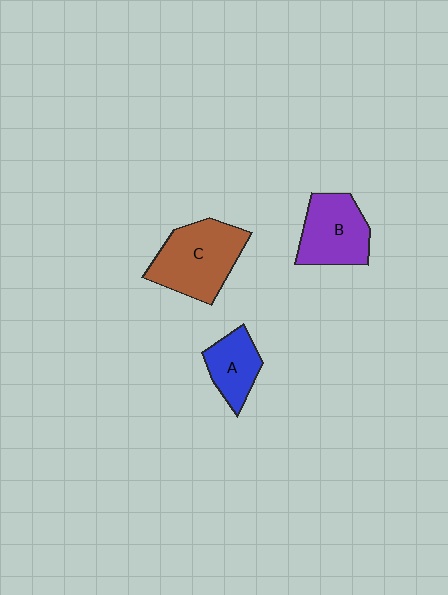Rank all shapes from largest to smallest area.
From largest to smallest: C (brown), B (purple), A (blue).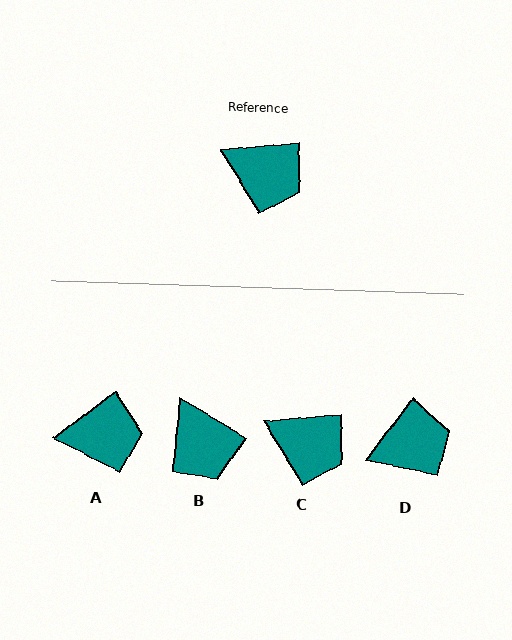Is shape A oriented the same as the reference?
No, it is off by about 31 degrees.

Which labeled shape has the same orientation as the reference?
C.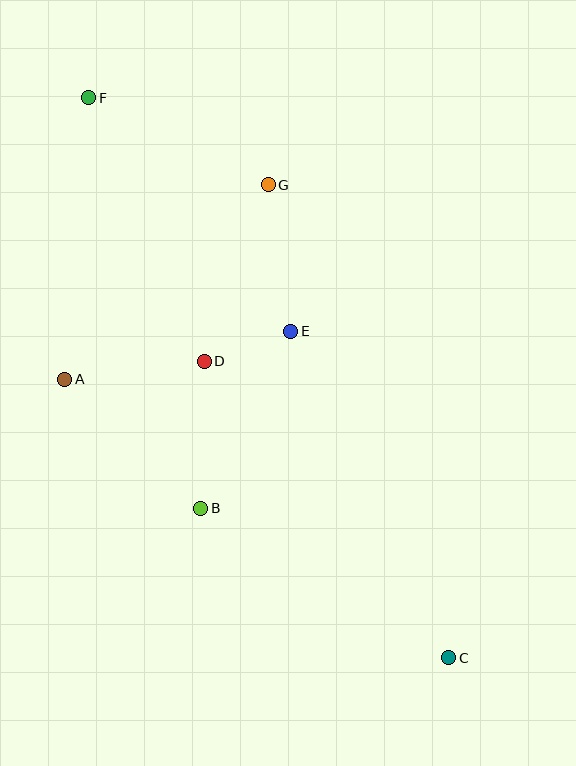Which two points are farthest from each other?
Points C and F are farthest from each other.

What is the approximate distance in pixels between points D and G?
The distance between D and G is approximately 188 pixels.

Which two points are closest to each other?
Points D and E are closest to each other.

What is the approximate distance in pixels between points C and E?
The distance between C and E is approximately 363 pixels.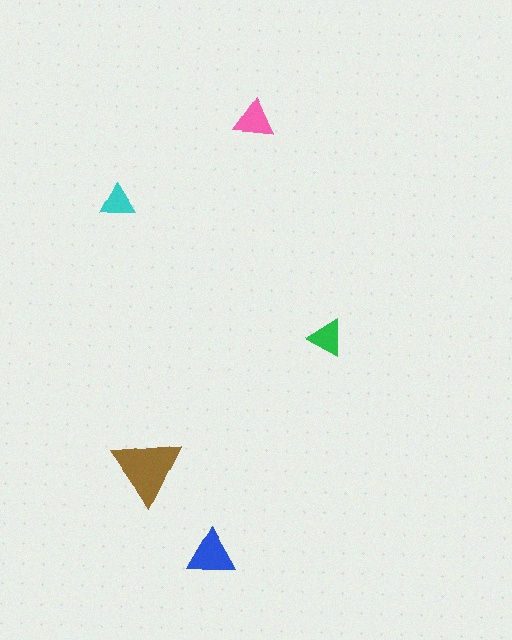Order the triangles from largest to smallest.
the brown one, the blue one, the pink one, the green one, the cyan one.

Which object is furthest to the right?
The green triangle is rightmost.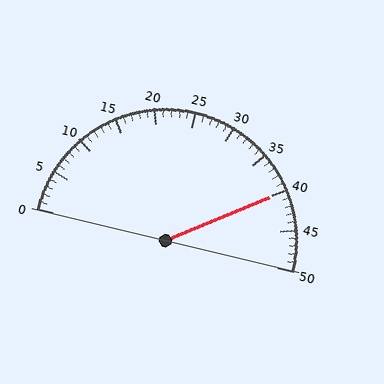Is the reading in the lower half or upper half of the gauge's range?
The reading is in the upper half of the range (0 to 50).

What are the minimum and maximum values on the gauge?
The gauge ranges from 0 to 50.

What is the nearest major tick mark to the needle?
The nearest major tick mark is 40.